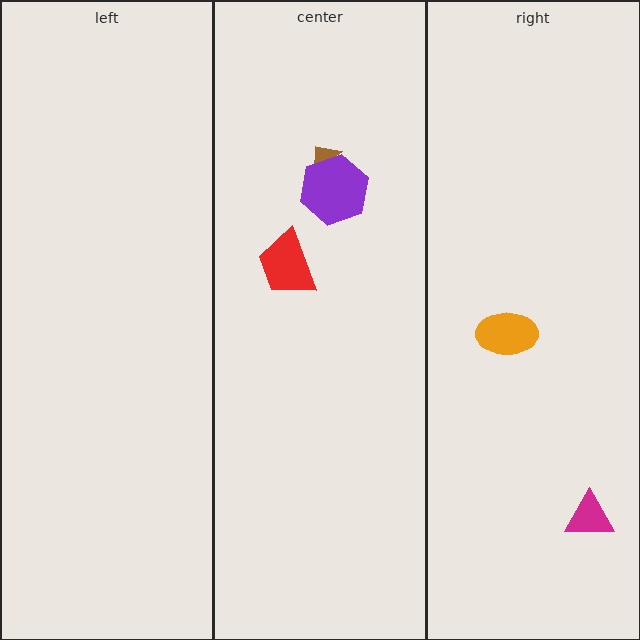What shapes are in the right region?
The magenta triangle, the orange ellipse.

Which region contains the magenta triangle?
The right region.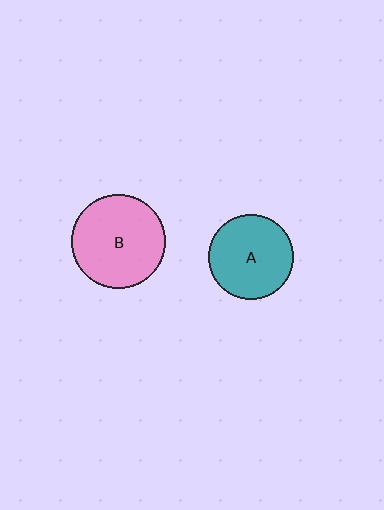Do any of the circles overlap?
No, none of the circles overlap.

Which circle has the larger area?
Circle B (pink).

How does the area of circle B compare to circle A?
Approximately 1.2 times.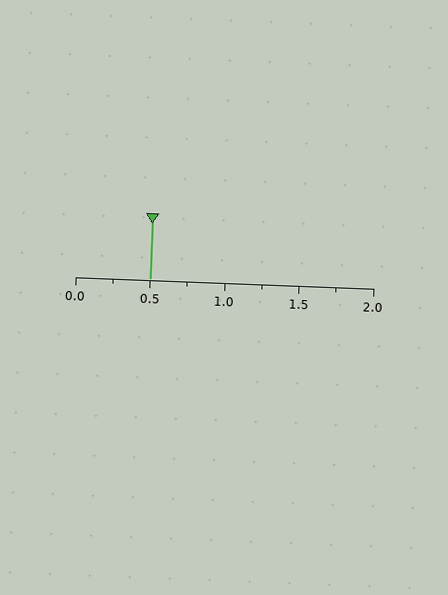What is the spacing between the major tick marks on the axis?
The major ticks are spaced 0.5 apart.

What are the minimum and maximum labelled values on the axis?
The axis runs from 0.0 to 2.0.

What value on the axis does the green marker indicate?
The marker indicates approximately 0.5.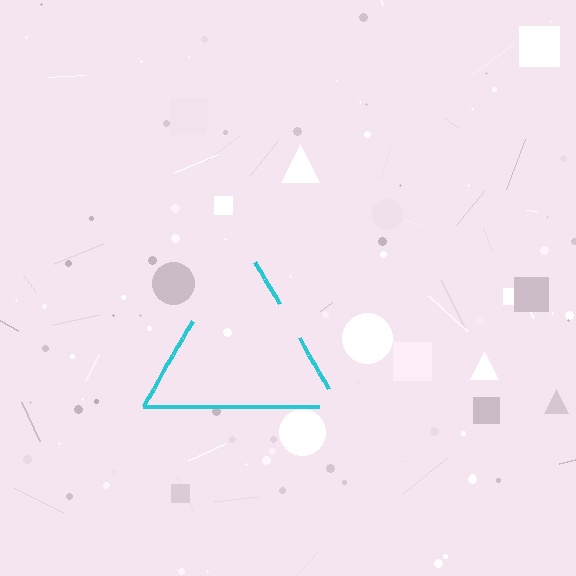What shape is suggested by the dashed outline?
The dashed outline suggests a triangle.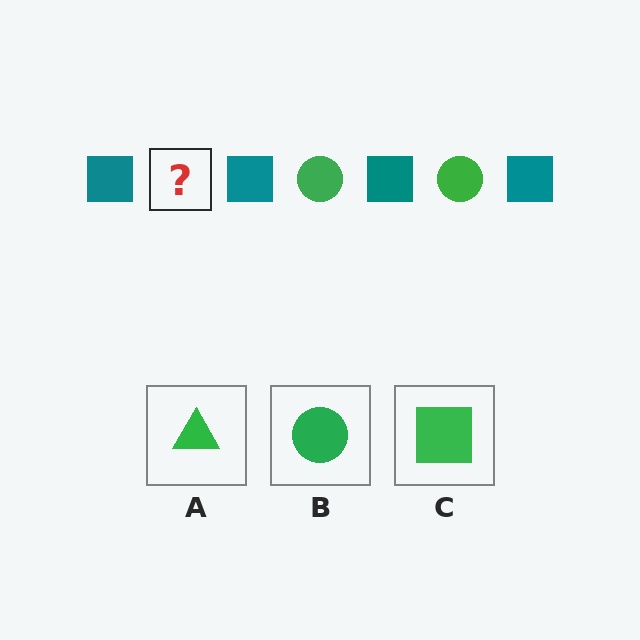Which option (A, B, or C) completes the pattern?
B.